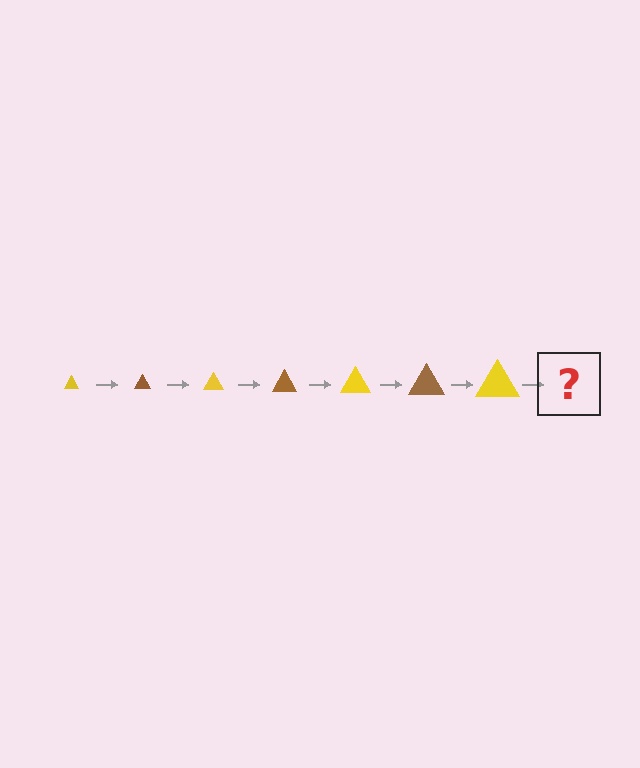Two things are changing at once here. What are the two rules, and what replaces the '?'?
The two rules are that the triangle grows larger each step and the color cycles through yellow and brown. The '?' should be a brown triangle, larger than the previous one.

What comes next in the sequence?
The next element should be a brown triangle, larger than the previous one.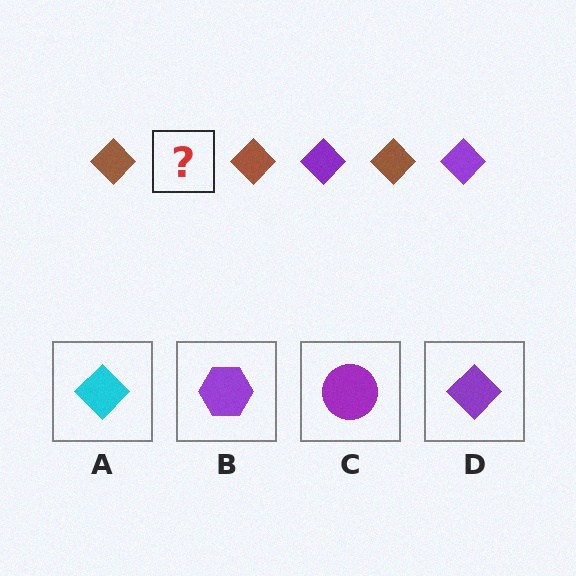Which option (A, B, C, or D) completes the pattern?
D.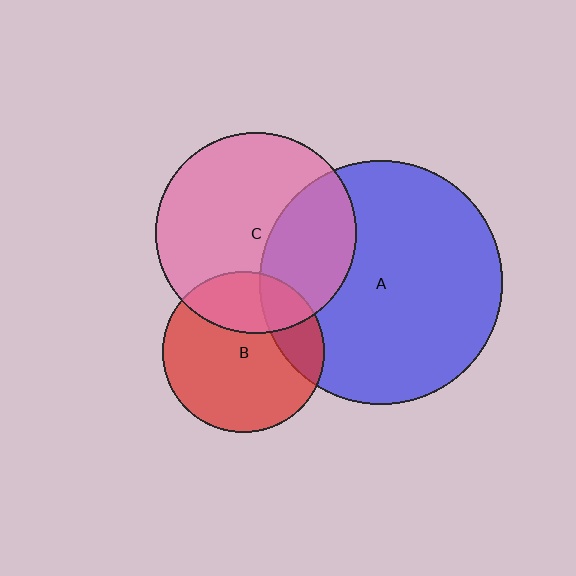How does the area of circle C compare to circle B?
Approximately 1.5 times.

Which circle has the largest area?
Circle A (blue).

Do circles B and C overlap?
Yes.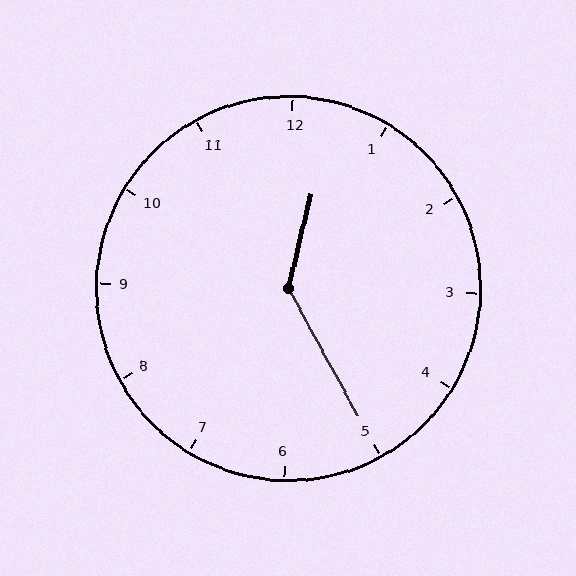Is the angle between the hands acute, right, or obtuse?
It is obtuse.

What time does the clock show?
12:25.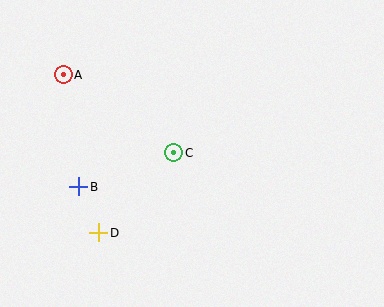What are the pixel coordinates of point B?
Point B is at (79, 187).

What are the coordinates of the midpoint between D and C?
The midpoint between D and C is at (136, 193).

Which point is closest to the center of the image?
Point C at (174, 153) is closest to the center.